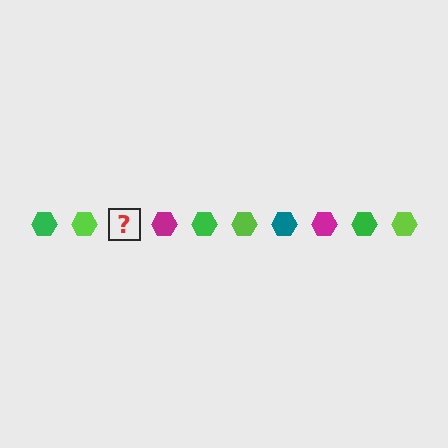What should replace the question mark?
The question mark should be replaced with a teal hexagon.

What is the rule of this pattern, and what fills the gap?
The rule is that the pattern cycles through green, lime, teal, magenta hexagons. The gap should be filled with a teal hexagon.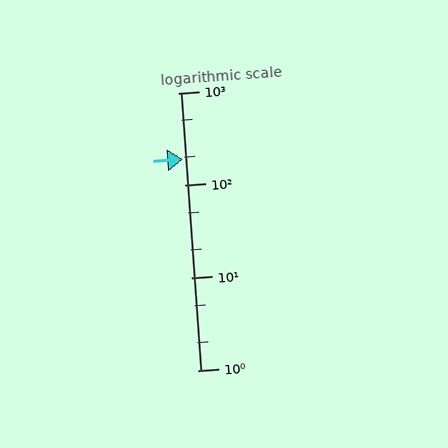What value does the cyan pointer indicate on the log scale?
The pointer indicates approximately 190.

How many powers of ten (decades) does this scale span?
The scale spans 3 decades, from 1 to 1000.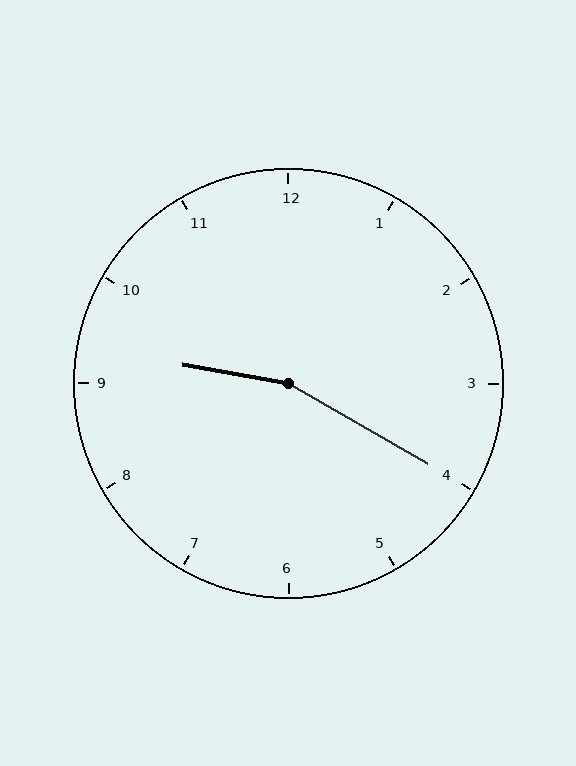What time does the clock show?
9:20.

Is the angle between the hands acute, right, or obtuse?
It is obtuse.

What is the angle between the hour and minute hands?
Approximately 160 degrees.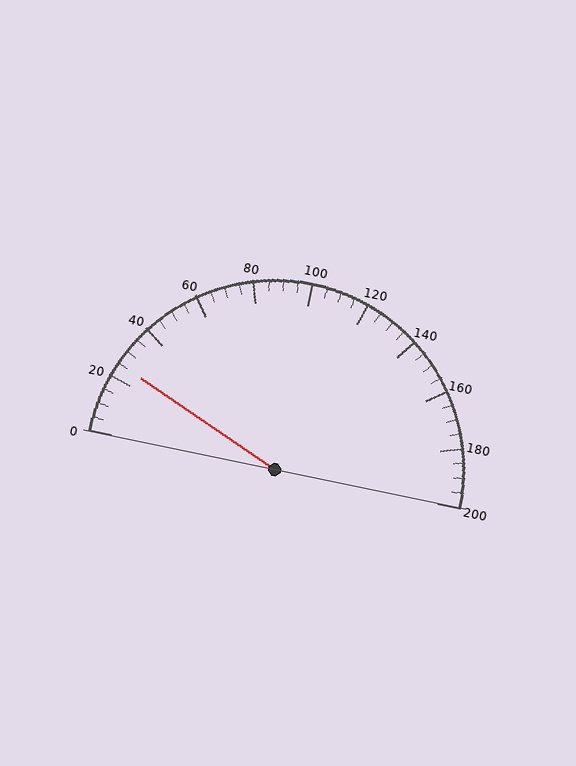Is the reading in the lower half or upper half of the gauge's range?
The reading is in the lower half of the range (0 to 200).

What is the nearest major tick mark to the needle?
The nearest major tick mark is 20.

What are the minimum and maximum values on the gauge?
The gauge ranges from 0 to 200.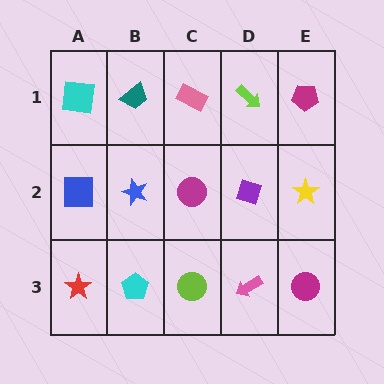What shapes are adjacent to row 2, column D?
A lime arrow (row 1, column D), a pink arrow (row 3, column D), a magenta circle (row 2, column C), a yellow star (row 2, column E).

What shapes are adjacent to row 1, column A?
A blue square (row 2, column A), a teal trapezoid (row 1, column B).